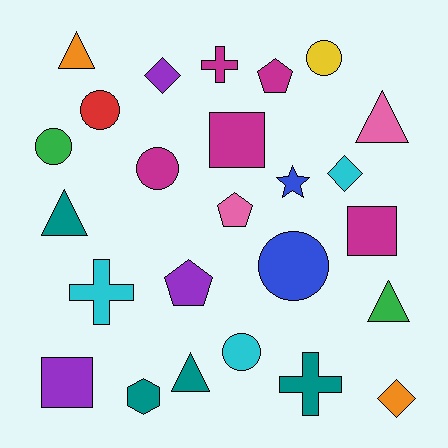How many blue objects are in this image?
There are 2 blue objects.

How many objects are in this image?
There are 25 objects.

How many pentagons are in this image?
There are 3 pentagons.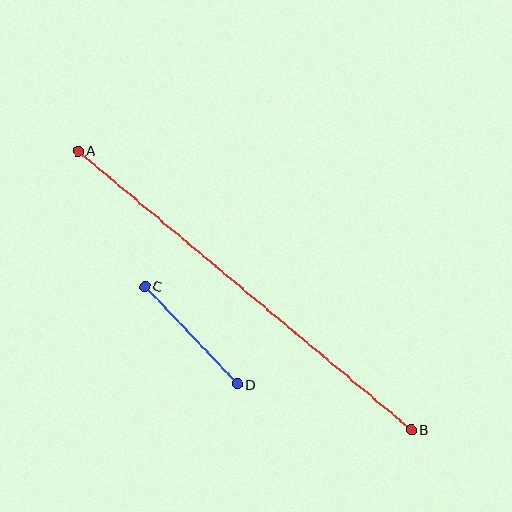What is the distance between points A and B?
The distance is approximately 435 pixels.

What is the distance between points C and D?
The distance is approximately 135 pixels.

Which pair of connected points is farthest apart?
Points A and B are farthest apart.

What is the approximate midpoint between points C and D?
The midpoint is at approximately (191, 335) pixels.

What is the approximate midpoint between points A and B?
The midpoint is at approximately (245, 290) pixels.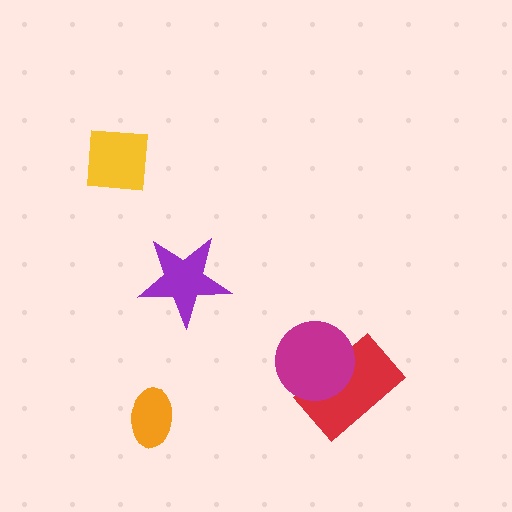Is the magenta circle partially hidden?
No, no other shape covers it.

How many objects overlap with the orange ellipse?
0 objects overlap with the orange ellipse.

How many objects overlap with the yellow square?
0 objects overlap with the yellow square.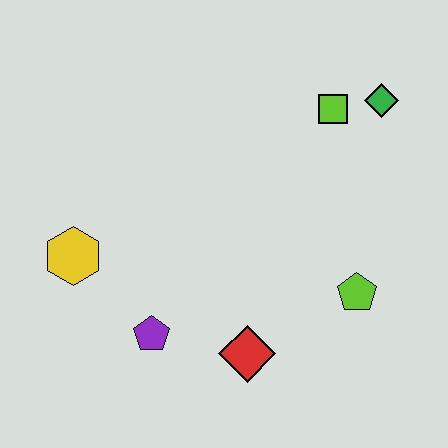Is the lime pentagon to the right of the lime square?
Yes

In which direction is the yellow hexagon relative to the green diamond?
The yellow hexagon is to the left of the green diamond.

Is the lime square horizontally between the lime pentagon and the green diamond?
No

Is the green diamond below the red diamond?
No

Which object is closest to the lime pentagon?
The red diamond is closest to the lime pentagon.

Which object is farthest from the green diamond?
The yellow hexagon is farthest from the green diamond.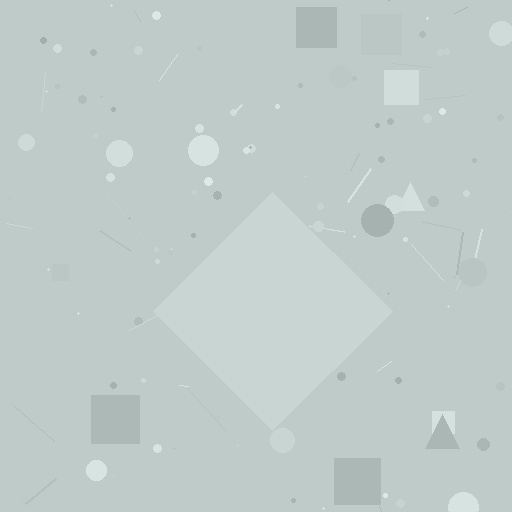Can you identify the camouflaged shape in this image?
The camouflaged shape is a diamond.